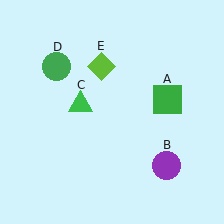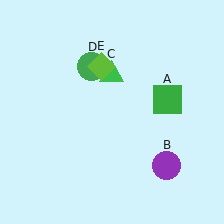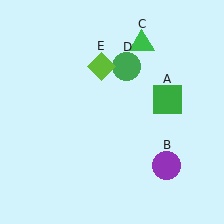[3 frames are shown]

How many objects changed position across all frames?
2 objects changed position: green triangle (object C), green circle (object D).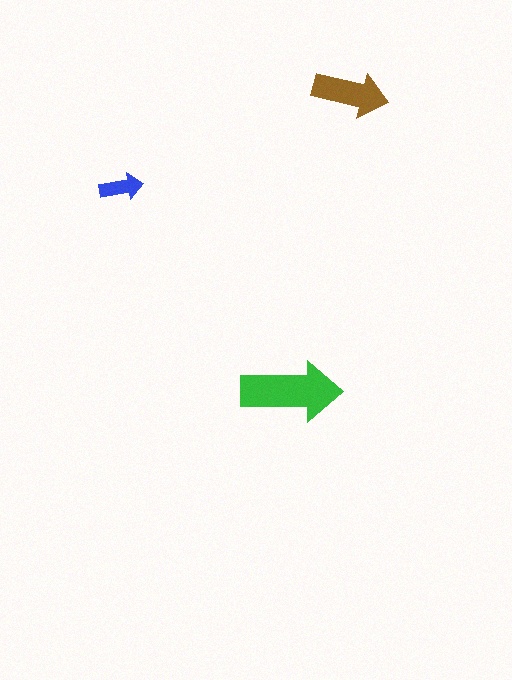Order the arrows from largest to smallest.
the green one, the brown one, the blue one.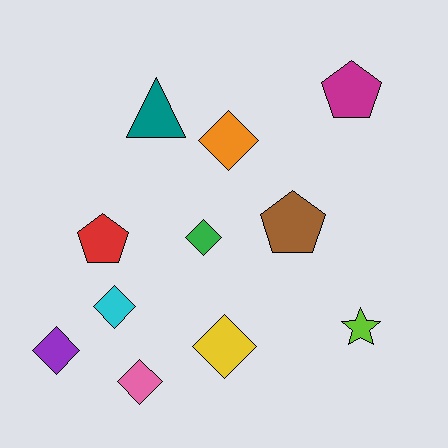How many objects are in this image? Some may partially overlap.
There are 11 objects.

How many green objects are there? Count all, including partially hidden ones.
There is 1 green object.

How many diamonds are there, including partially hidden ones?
There are 6 diamonds.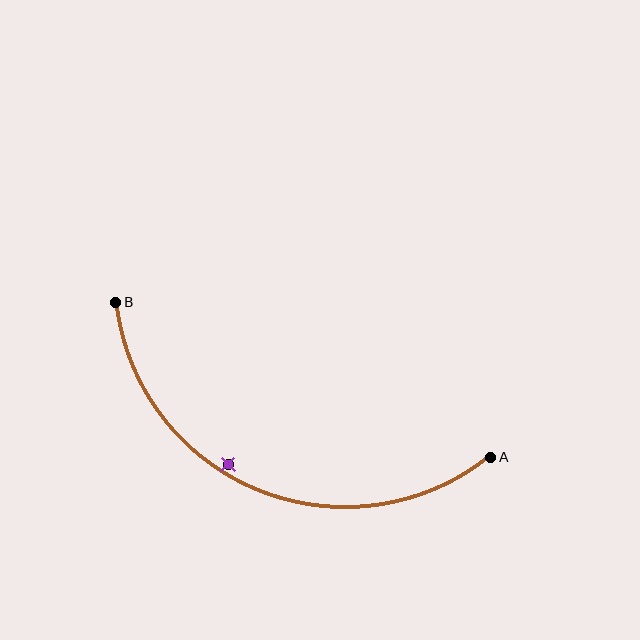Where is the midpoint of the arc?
The arc midpoint is the point on the curve farthest from the straight line joining A and B. It sits below that line.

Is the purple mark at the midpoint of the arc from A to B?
No — the purple mark does not lie on the arc at all. It sits slightly inside the curve.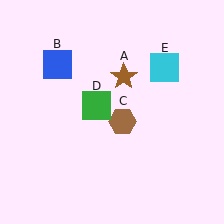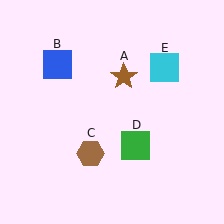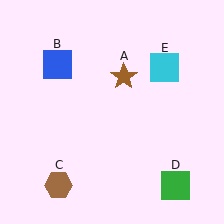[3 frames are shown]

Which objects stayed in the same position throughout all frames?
Brown star (object A) and blue square (object B) and cyan square (object E) remained stationary.